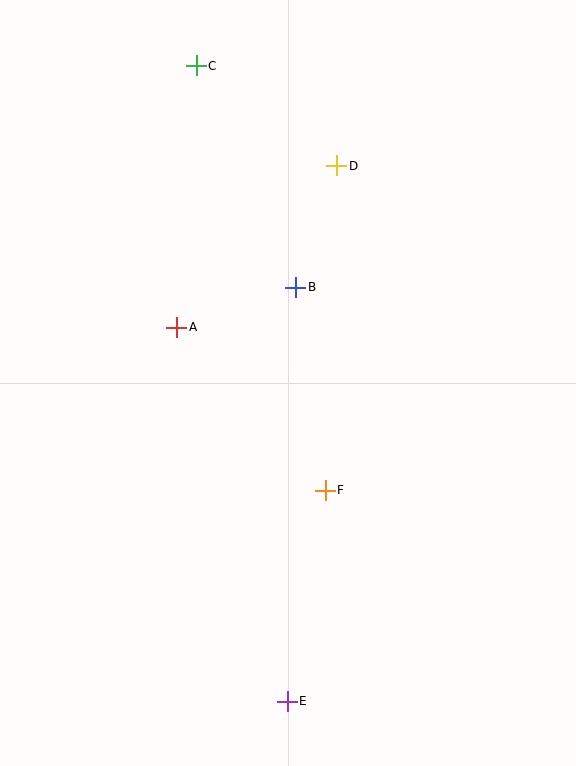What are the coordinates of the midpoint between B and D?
The midpoint between B and D is at (316, 227).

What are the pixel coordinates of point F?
Point F is at (325, 490).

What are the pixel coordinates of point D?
Point D is at (337, 166).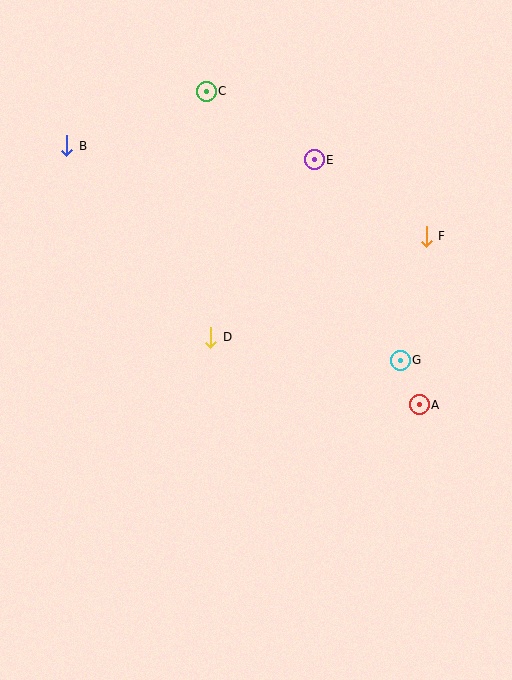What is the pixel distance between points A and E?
The distance between A and E is 267 pixels.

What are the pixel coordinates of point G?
Point G is at (400, 360).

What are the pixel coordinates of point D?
Point D is at (211, 337).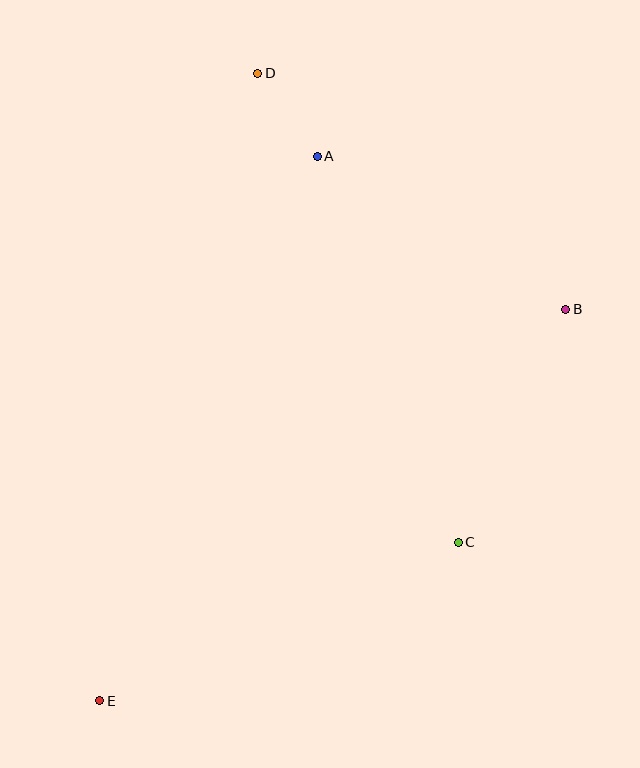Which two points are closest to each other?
Points A and D are closest to each other.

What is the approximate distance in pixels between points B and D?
The distance between B and D is approximately 388 pixels.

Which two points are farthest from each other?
Points D and E are farthest from each other.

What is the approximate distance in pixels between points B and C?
The distance between B and C is approximately 256 pixels.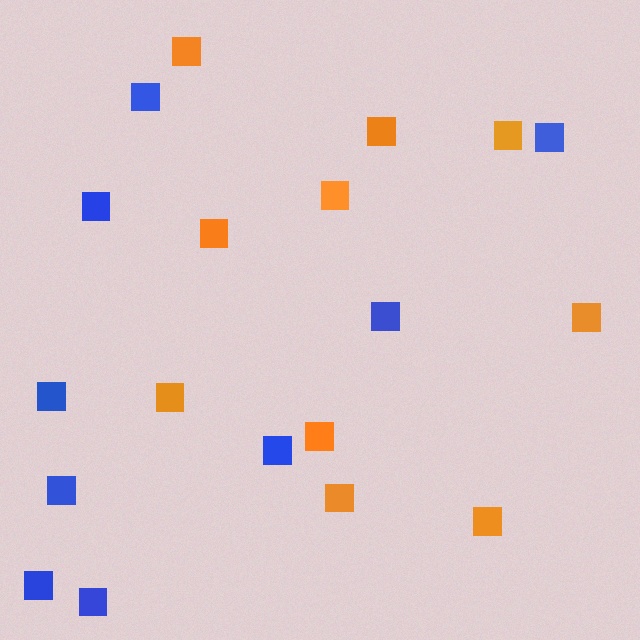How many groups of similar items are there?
There are 2 groups: one group of blue squares (9) and one group of orange squares (10).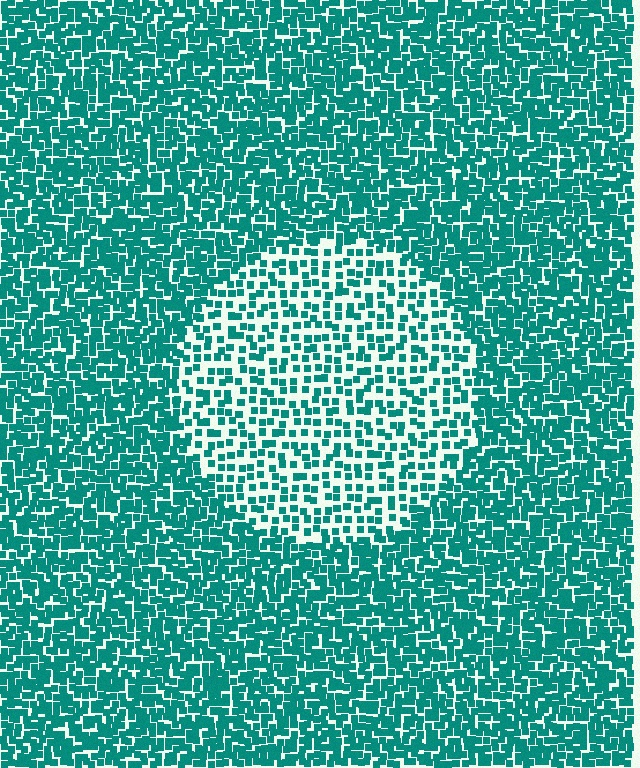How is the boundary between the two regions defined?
The boundary is defined by a change in element density (approximately 2.1x ratio). All elements are the same color, size, and shape.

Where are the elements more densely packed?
The elements are more densely packed outside the circle boundary.